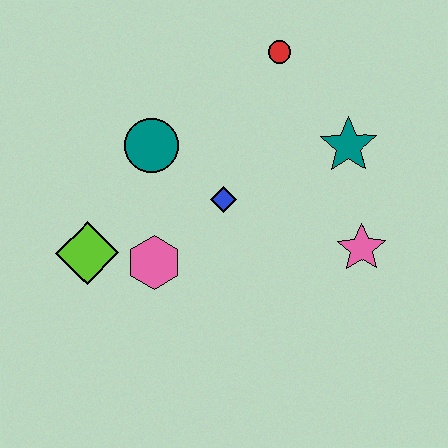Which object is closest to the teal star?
The pink star is closest to the teal star.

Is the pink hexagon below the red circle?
Yes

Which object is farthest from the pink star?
The lime diamond is farthest from the pink star.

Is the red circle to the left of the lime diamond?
No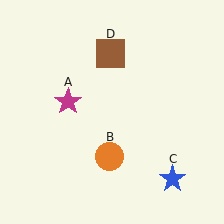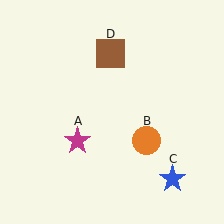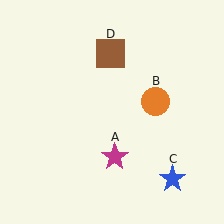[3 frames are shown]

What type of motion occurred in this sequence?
The magenta star (object A), orange circle (object B) rotated counterclockwise around the center of the scene.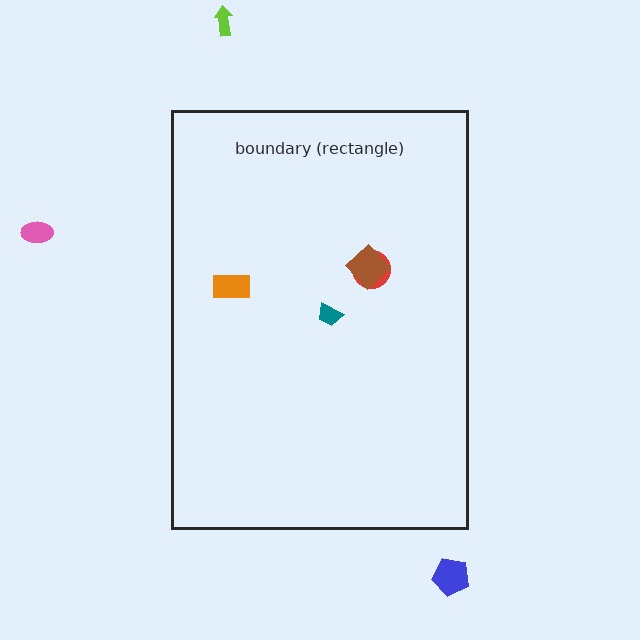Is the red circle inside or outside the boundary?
Inside.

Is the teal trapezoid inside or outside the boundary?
Inside.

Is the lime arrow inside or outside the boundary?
Outside.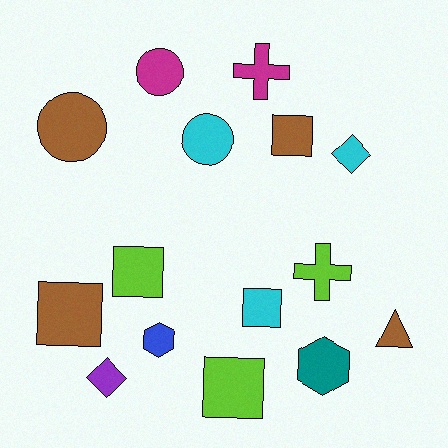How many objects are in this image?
There are 15 objects.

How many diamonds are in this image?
There are 2 diamonds.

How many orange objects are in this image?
There are no orange objects.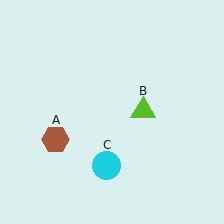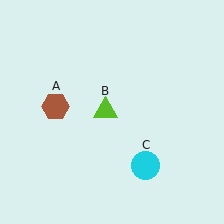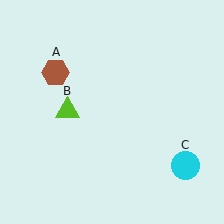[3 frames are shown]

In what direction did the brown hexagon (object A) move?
The brown hexagon (object A) moved up.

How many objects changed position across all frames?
3 objects changed position: brown hexagon (object A), lime triangle (object B), cyan circle (object C).